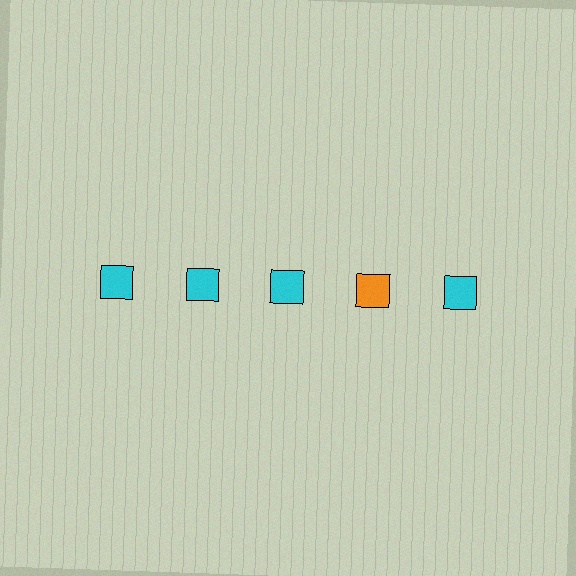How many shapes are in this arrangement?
There are 5 shapes arranged in a grid pattern.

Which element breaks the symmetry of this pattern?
The orange square in the top row, second from right column breaks the symmetry. All other shapes are cyan squares.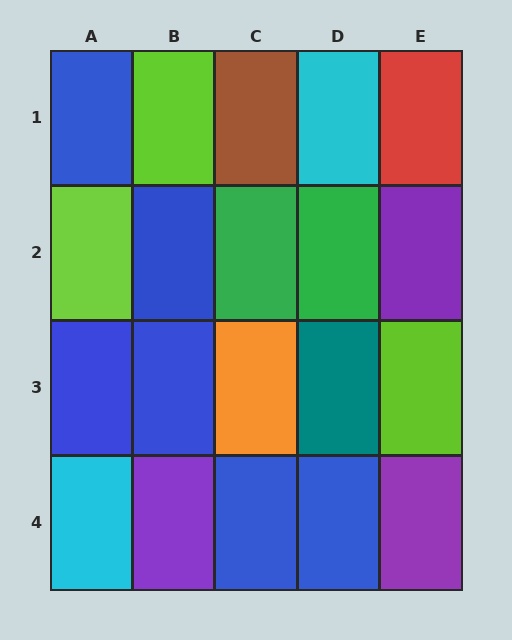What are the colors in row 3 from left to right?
Blue, blue, orange, teal, lime.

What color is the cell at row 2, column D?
Green.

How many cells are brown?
1 cell is brown.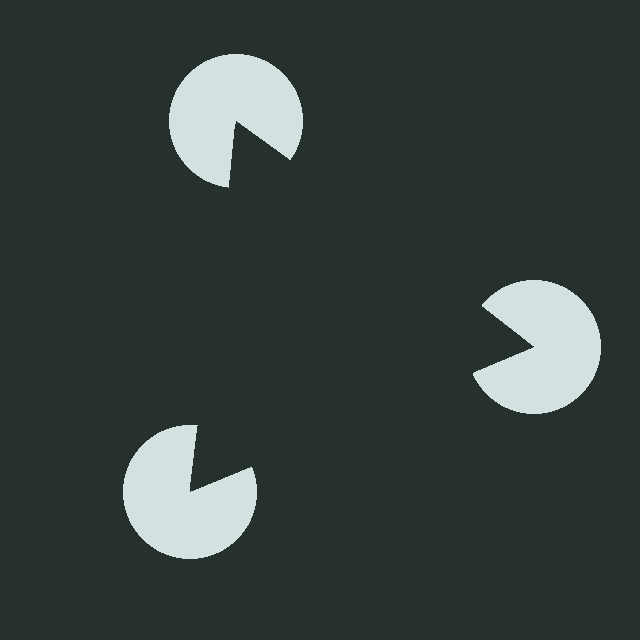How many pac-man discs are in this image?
There are 3 — one at each vertex of the illusory triangle.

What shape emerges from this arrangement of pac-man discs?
An illusory triangle — its edges are inferred from the aligned wedge cuts in the pac-man discs, not physically drawn.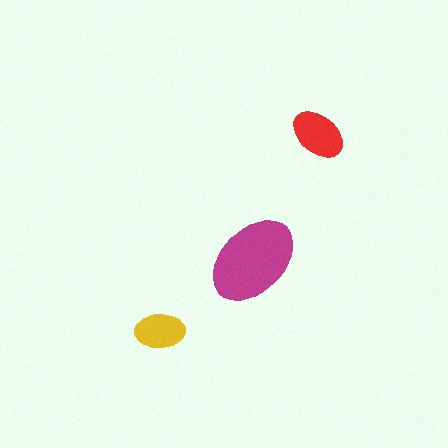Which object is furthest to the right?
The red ellipse is rightmost.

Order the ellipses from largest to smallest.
the magenta one, the red one, the yellow one.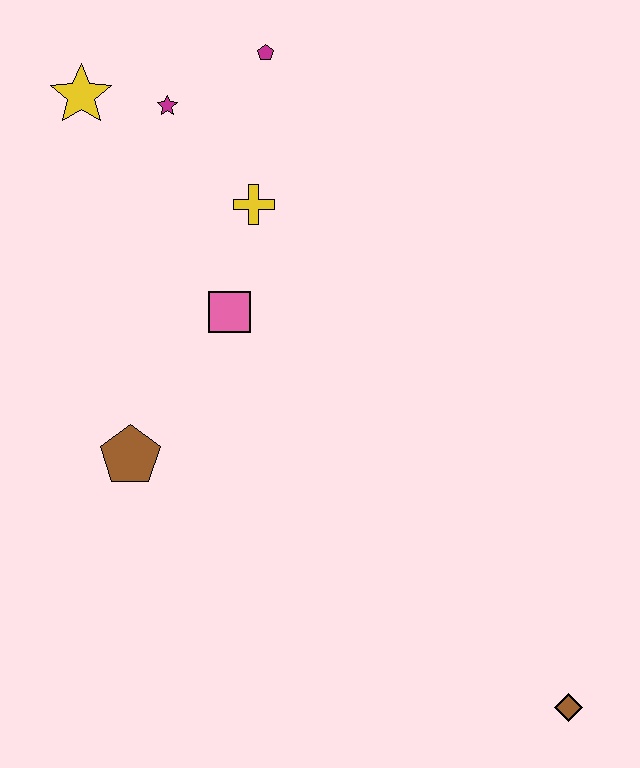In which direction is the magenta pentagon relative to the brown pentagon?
The magenta pentagon is above the brown pentagon.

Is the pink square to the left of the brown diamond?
Yes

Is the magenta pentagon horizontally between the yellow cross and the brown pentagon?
No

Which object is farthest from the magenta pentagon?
The brown diamond is farthest from the magenta pentagon.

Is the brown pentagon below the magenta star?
Yes